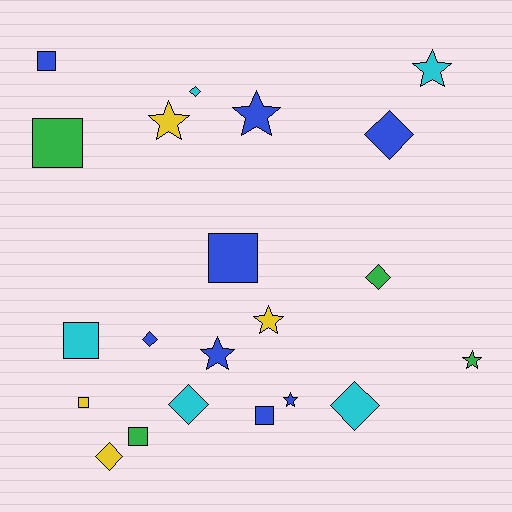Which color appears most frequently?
Blue, with 8 objects.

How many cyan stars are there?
There is 1 cyan star.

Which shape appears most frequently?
Star, with 7 objects.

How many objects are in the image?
There are 21 objects.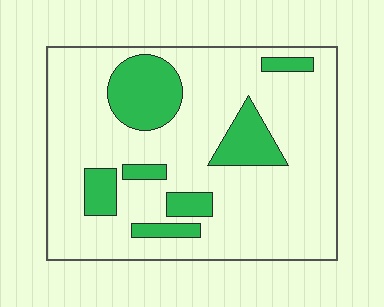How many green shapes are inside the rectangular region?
7.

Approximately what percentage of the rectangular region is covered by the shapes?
Approximately 20%.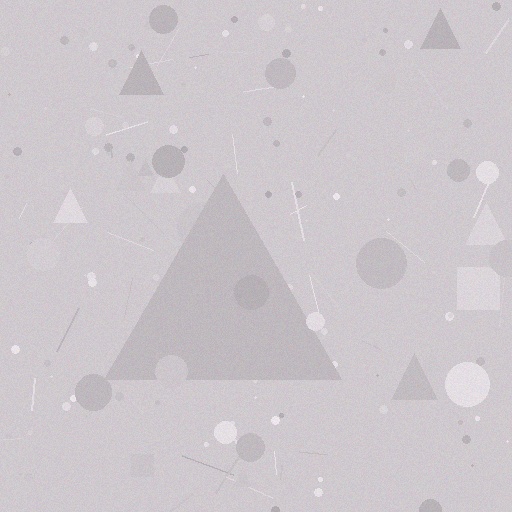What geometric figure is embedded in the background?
A triangle is embedded in the background.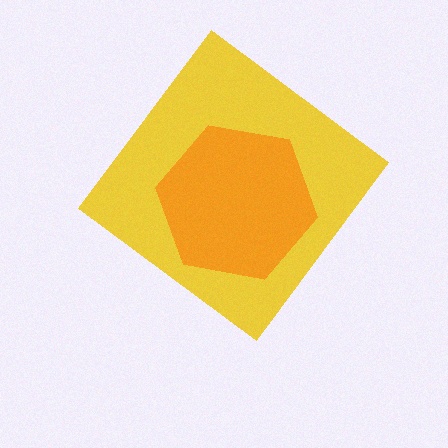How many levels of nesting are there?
2.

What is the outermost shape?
The yellow diamond.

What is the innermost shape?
The orange hexagon.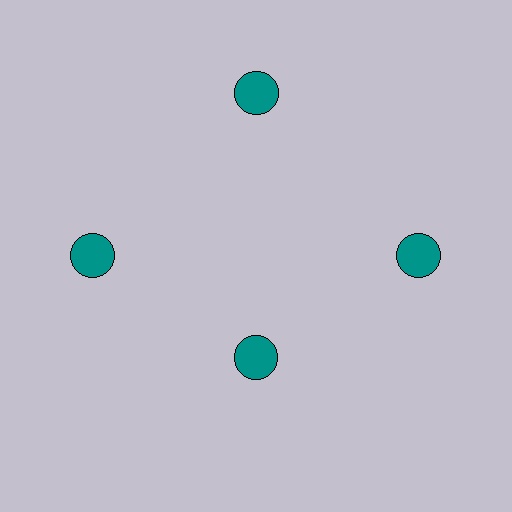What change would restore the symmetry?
The symmetry would be restored by moving it outward, back onto the ring so that all 4 circles sit at equal angles and equal distance from the center.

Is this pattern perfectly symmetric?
No. The 4 teal circles are arranged in a ring, but one element near the 6 o'clock position is pulled inward toward the center, breaking the 4-fold rotational symmetry.